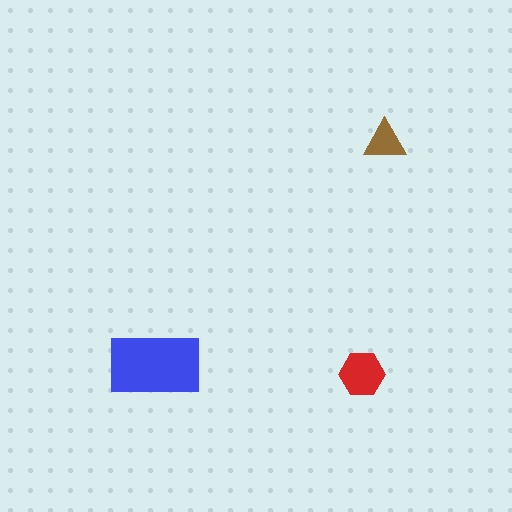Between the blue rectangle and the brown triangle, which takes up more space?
The blue rectangle.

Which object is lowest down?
The red hexagon is bottommost.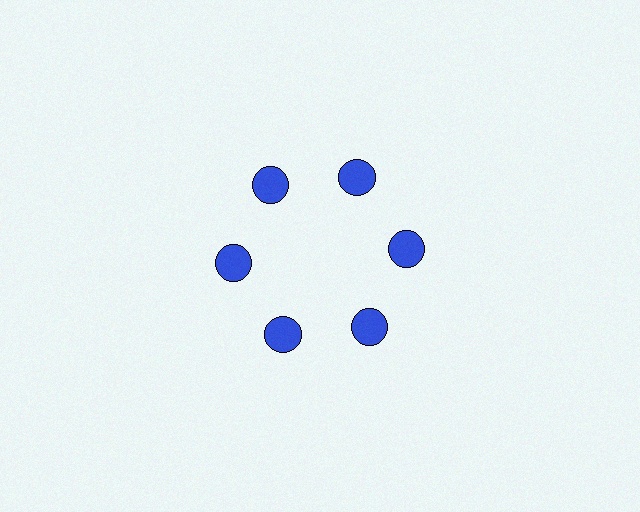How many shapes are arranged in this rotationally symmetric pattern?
There are 6 shapes, arranged in 6 groups of 1.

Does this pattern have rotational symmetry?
Yes, this pattern has 6-fold rotational symmetry. It looks the same after rotating 60 degrees around the center.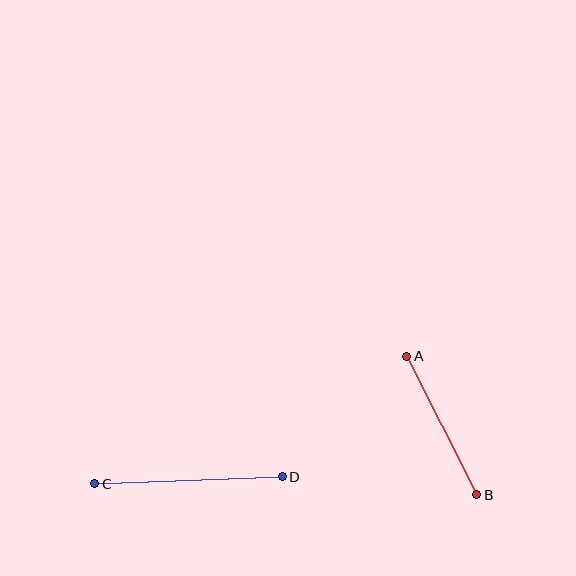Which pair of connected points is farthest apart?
Points C and D are farthest apart.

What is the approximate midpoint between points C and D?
The midpoint is at approximately (188, 480) pixels.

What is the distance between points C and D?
The distance is approximately 188 pixels.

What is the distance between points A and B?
The distance is approximately 155 pixels.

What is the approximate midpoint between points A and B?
The midpoint is at approximately (442, 426) pixels.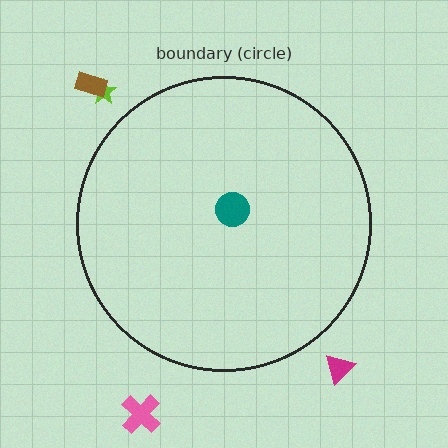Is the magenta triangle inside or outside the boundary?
Outside.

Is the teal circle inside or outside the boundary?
Inside.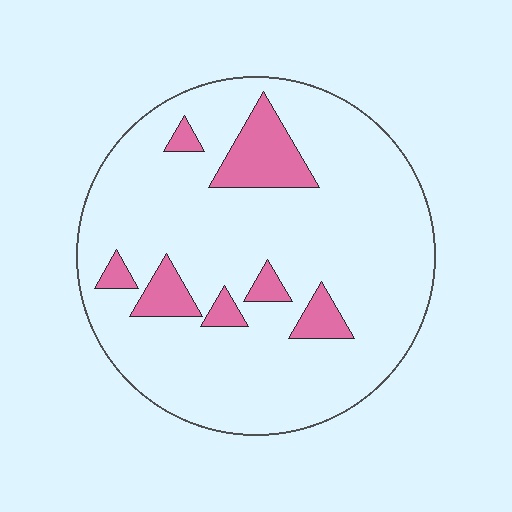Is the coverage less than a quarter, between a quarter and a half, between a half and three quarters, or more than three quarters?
Less than a quarter.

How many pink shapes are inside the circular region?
7.